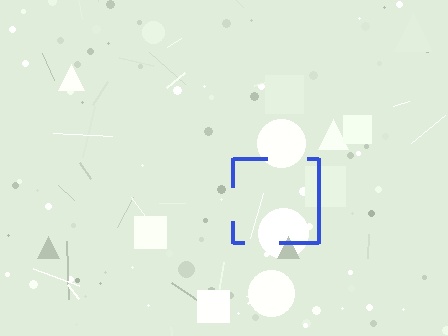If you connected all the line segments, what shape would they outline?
They would outline a square.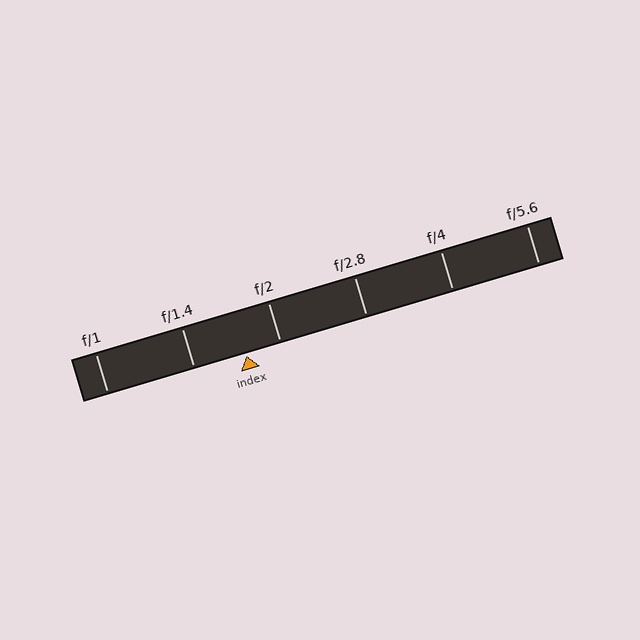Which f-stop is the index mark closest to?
The index mark is closest to f/2.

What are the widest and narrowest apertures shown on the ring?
The widest aperture shown is f/1 and the narrowest is f/5.6.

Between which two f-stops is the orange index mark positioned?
The index mark is between f/1.4 and f/2.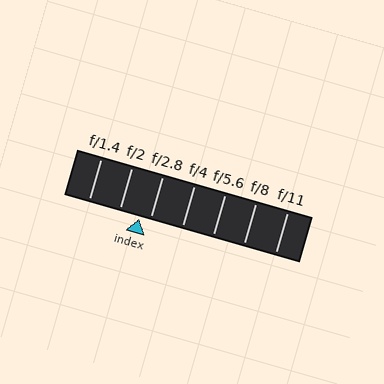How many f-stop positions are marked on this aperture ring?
There are 7 f-stop positions marked.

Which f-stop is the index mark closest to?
The index mark is closest to f/2.8.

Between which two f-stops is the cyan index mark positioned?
The index mark is between f/2 and f/2.8.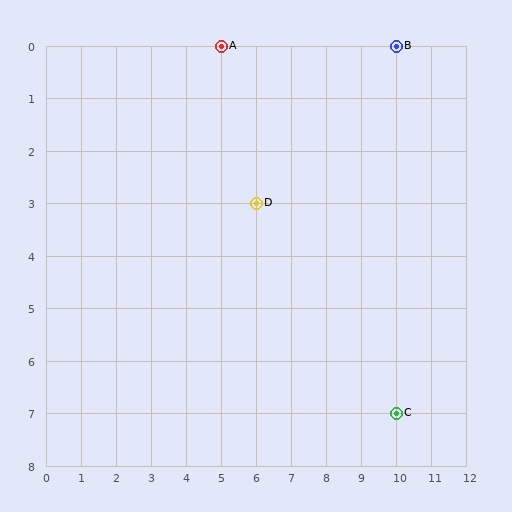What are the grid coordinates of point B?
Point B is at grid coordinates (10, 0).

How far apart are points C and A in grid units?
Points C and A are 5 columns and 7 rows apart (about 8.6 grid units diagonally).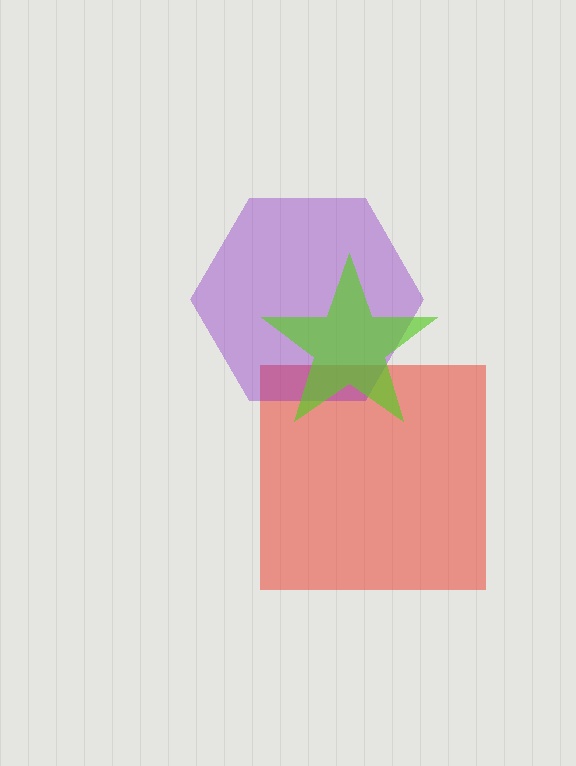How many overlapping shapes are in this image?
There are 3 overlapping shapes in the image.